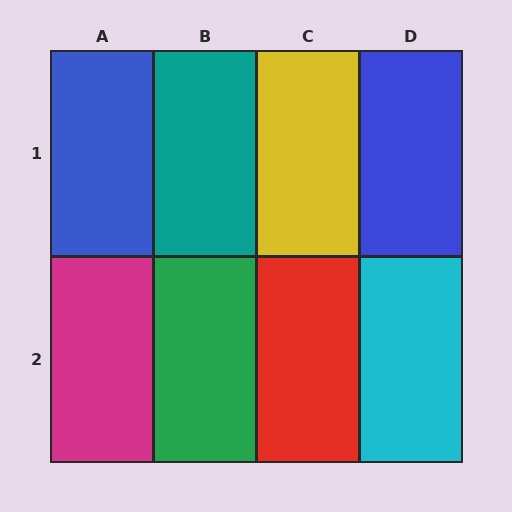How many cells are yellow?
1 cell is yellow.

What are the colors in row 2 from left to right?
Magenta, green, red, cyan.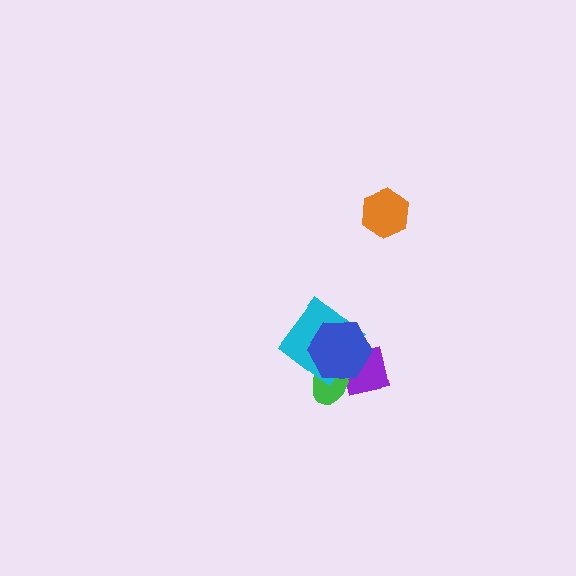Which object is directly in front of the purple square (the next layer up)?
The green ellipse is directly in front of the purple square.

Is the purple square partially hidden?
Yes, it is partially covered by another shape.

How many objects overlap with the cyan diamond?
3 objects overlap with the cyan diamond.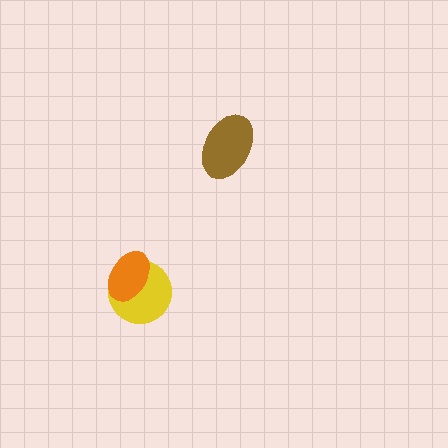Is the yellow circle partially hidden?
Yes, it is partially covered by another shape.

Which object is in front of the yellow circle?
The orange ellipse is in front of the yellow circle.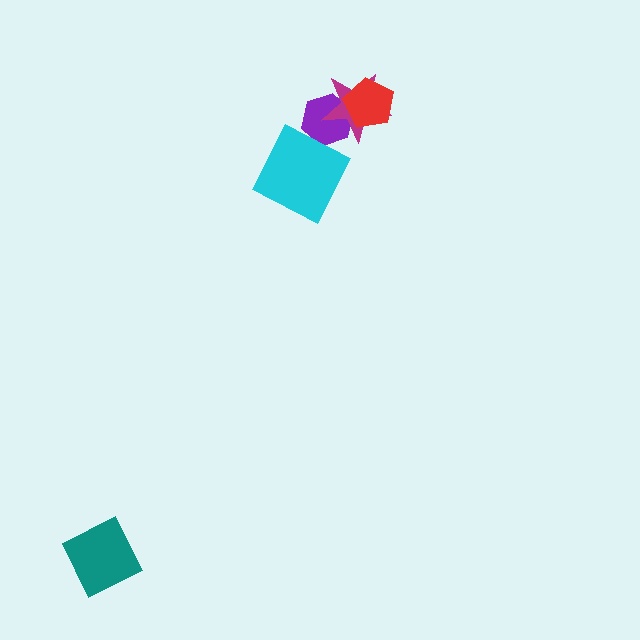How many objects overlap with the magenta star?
2 objects overlap with the magenta star.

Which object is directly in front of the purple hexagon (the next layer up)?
The magenta star is directly in front of the purple hexagon.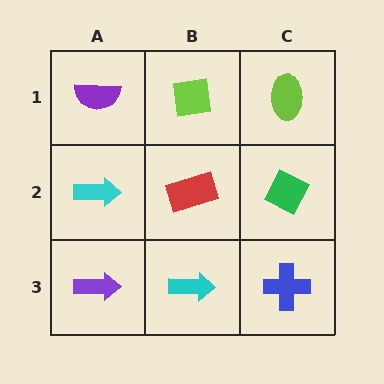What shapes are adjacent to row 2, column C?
A lime ellipse (row 1, column C), a blue cross (row 3, column C), a red rectangle (row 2, column B).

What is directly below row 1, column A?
A cyan arrow.